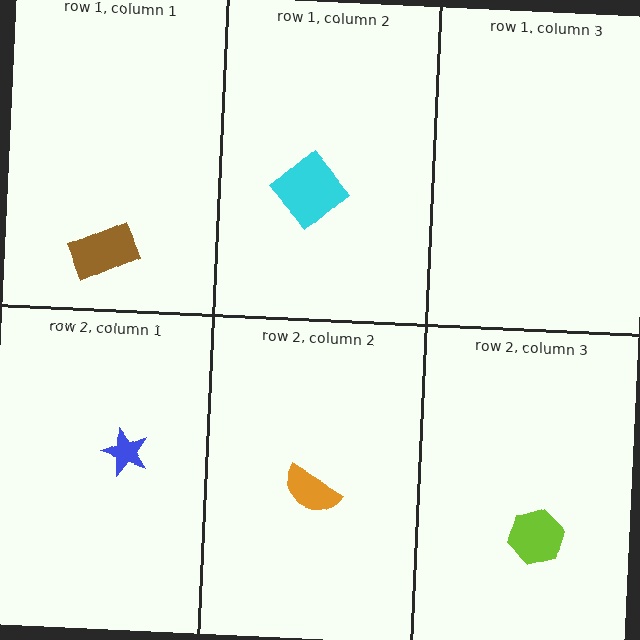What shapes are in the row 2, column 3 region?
The lime hexagon.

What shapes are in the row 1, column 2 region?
The cyan diamond.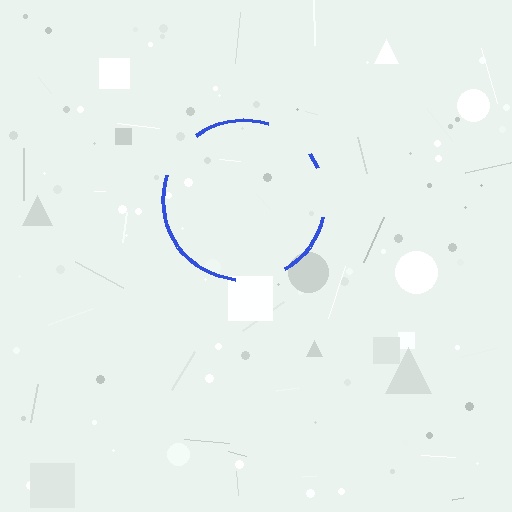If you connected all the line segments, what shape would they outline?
They would outline a circle.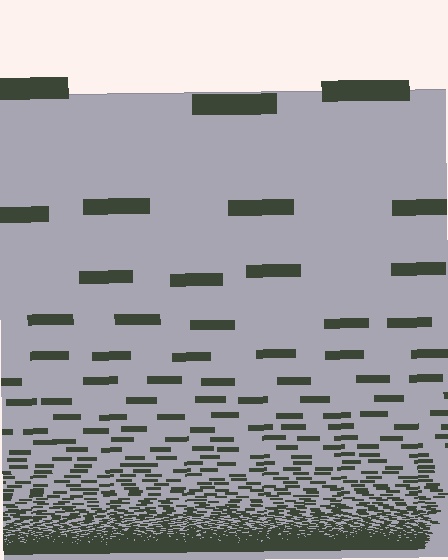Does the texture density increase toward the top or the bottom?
Density increases toward the bottom.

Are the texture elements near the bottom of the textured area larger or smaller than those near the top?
Smaller. The gradient is inverted — elements near the bottom are smaller and denser.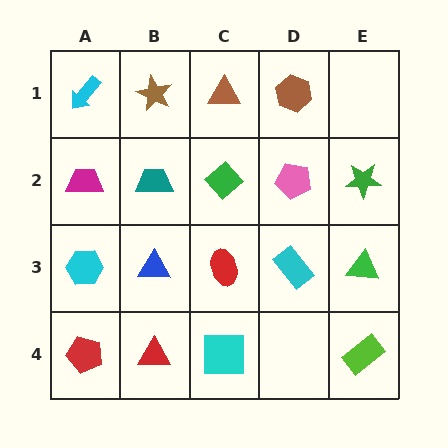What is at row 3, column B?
A blue triangle.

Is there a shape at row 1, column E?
No, that cell is empty.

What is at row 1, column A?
A cyan arrow.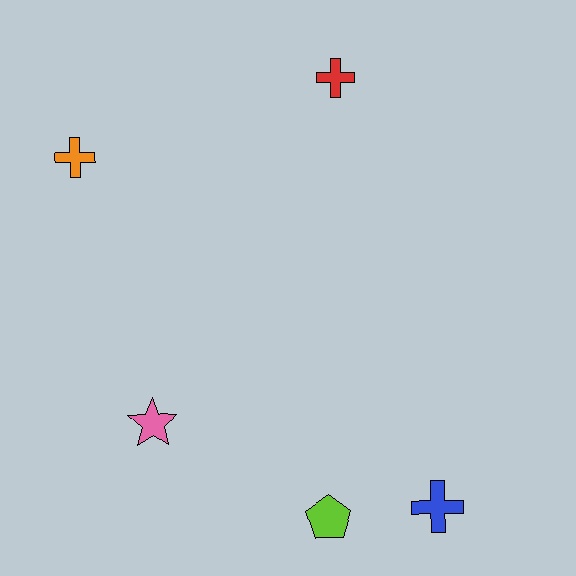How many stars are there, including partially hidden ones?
There is 1 star.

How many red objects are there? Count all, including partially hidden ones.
There is 1 red object.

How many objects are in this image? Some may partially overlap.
There are 5 objects.